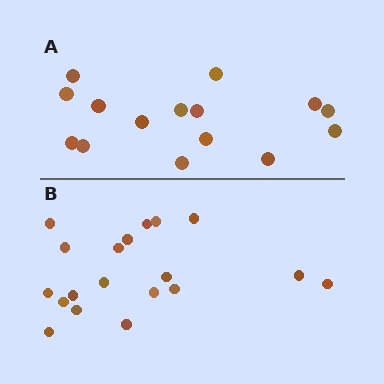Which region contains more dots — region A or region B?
Region B (the bottom region) has more dots.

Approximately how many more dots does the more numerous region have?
Region B has about 4 more dots than region A.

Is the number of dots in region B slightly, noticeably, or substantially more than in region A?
Region B has noticeably more, but not dramatically so. The ratio is roughly 1.3 to 1.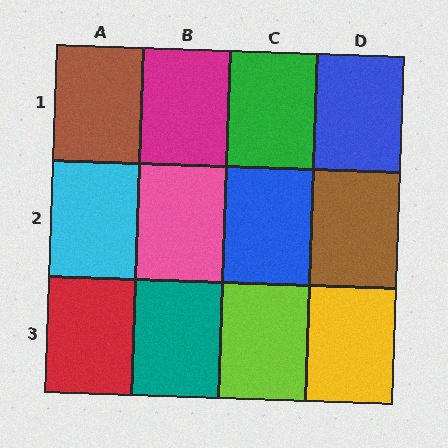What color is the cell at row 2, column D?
Brown.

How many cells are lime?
1 cell is lime.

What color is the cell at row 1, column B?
Magenta.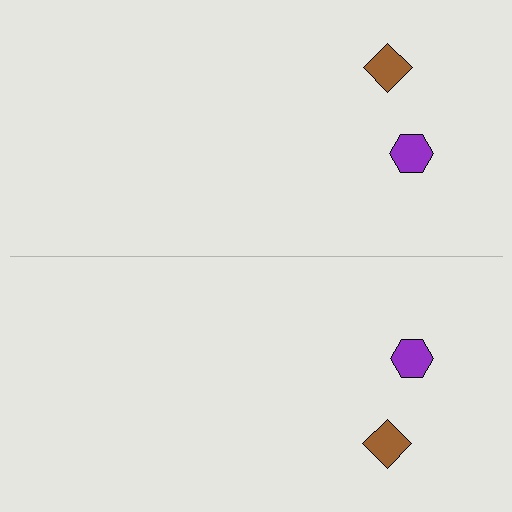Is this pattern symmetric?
Yes, this pattern has bilateral (reflection) symmetry.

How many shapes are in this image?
There are 4 shapes in this image.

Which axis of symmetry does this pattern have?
The pattern has a horizontal axis of symmetry running through the center of the image.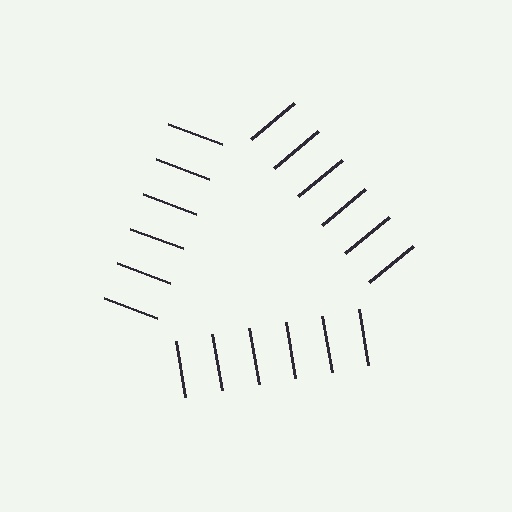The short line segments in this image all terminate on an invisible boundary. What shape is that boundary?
An illusory triangle — the line segments terminate on its edges but no continuous stroke is drawn.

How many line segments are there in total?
18 — 6 along each of the 3 edges.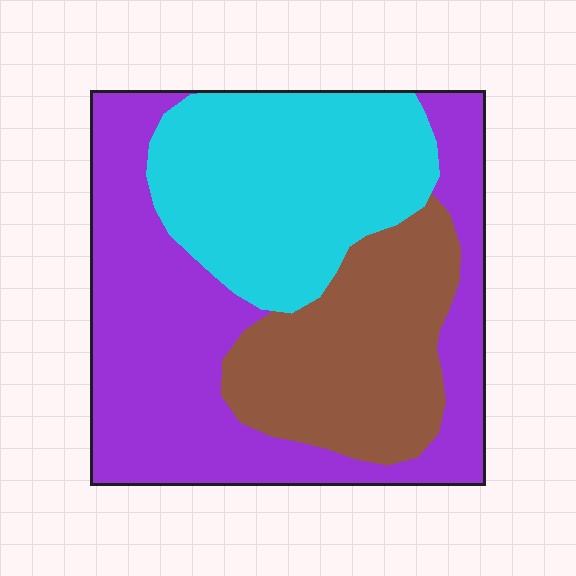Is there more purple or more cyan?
Purple.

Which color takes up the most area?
Purple, at roughly 45%.